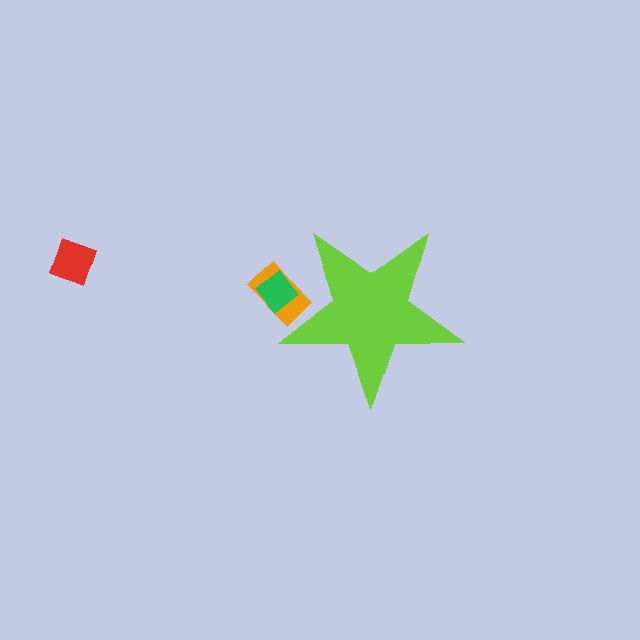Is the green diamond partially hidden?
Yes, the green diamond is partially hidden behind the lime star.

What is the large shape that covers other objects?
A lime star.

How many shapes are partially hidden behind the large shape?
2 shapes are partially hidden.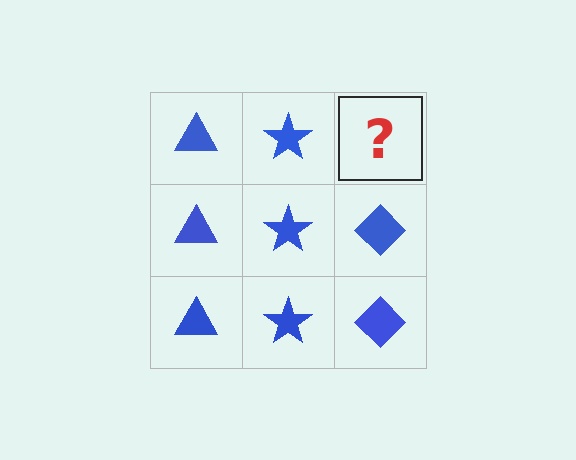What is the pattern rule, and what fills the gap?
The rule is that each column has a consistent shape. The gap should be filled with a blue diamond.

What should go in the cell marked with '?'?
The missing cell should contain a blue diamond.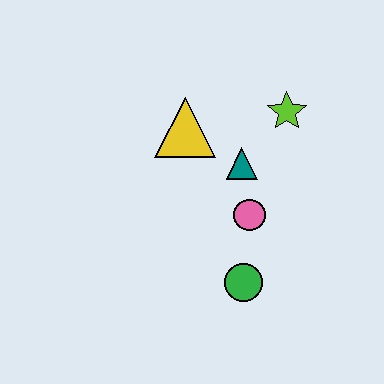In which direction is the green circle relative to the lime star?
The green circle is below the lime star.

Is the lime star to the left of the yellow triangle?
No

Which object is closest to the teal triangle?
The pink circle is closest to the teal triangle.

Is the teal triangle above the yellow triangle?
No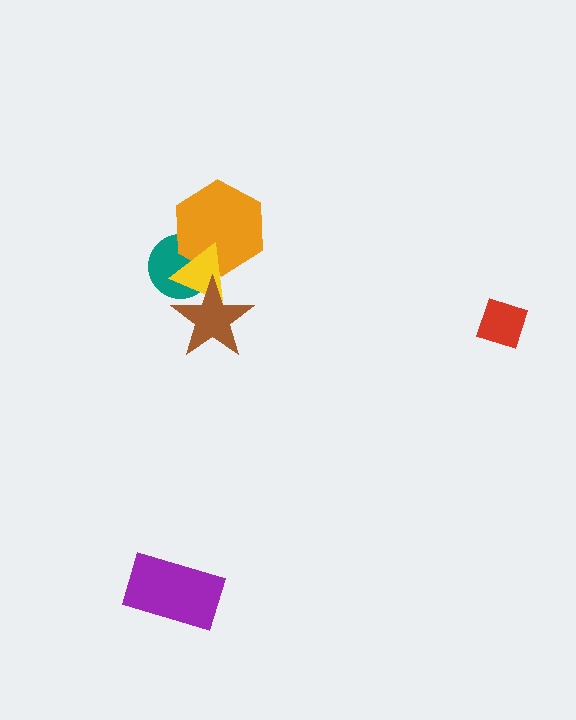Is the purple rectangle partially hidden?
No, no other shape covers it.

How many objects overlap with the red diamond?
0 objects overlap with the red diamond.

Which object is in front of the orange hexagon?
The yellow triangle is in front of the orange hexagon.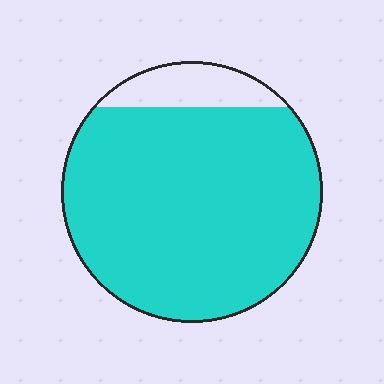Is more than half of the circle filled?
Yes.